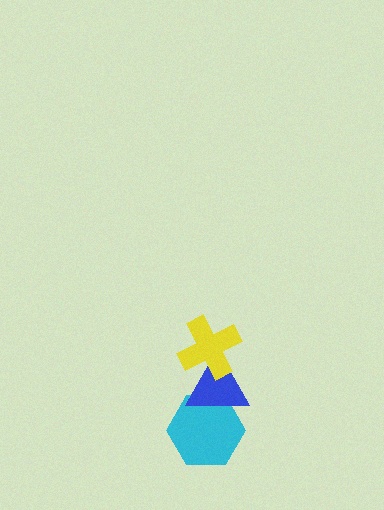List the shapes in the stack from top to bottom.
From top to bottom: the yellow cross, the blue triangle, the cyan hexagon.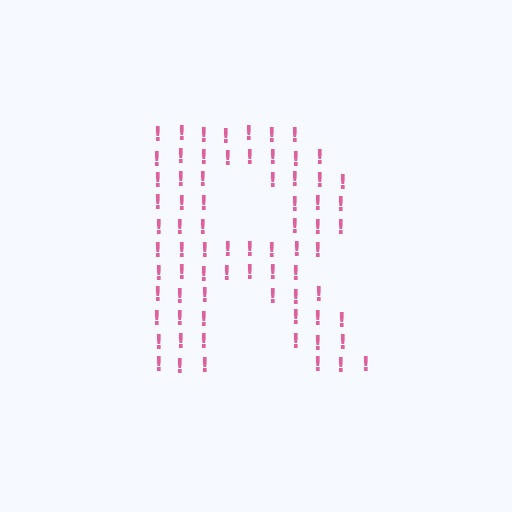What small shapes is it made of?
It is made of small exclamation marks.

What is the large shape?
The large shape is the letter R.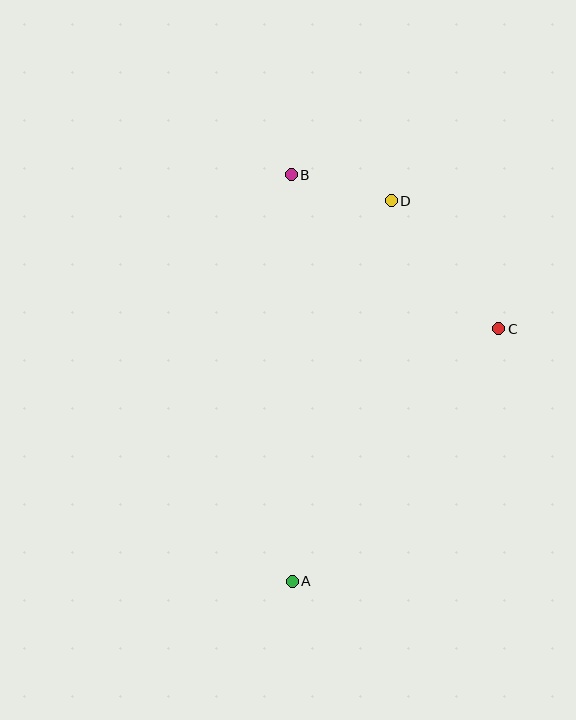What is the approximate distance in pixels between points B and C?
The distance between B and C is approximately 259 pixels.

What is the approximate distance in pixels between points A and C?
The distance between A and C is approximately 326 pixels.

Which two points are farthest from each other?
Points A and B are farthest from each other.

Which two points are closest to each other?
Points B and D are closest to each other.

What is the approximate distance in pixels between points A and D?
The distance between A and D is approximately 393 pixels.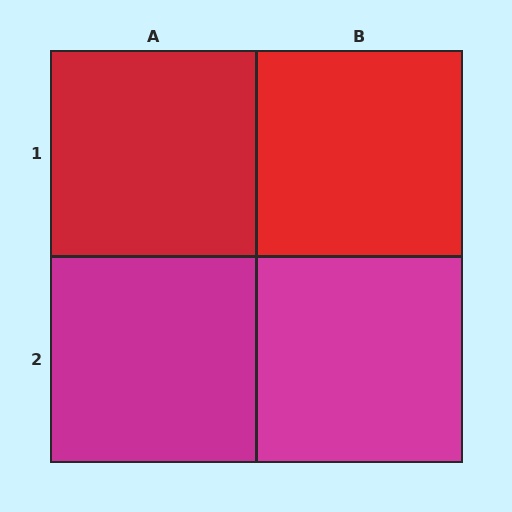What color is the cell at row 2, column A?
Magenta.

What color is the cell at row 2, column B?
Magenta.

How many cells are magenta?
2 cells are magenta.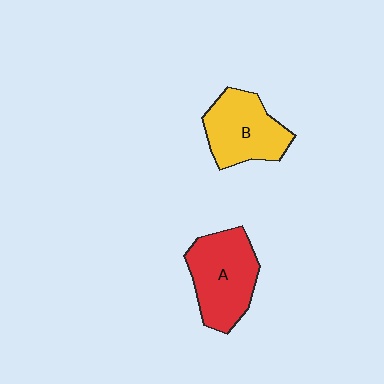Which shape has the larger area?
Shape A (red).